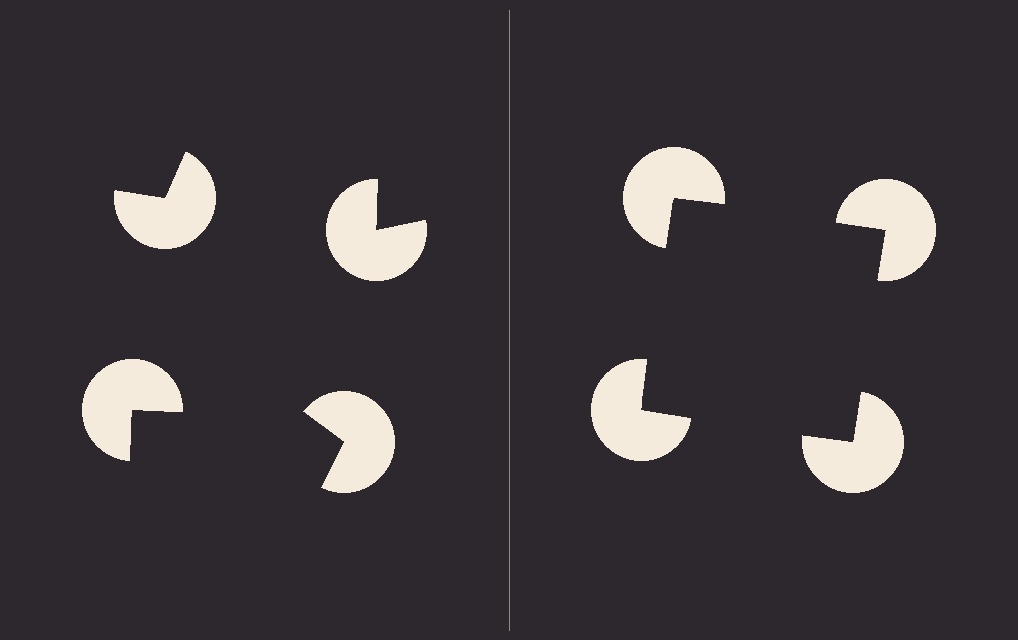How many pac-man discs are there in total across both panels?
8 — 4 on each side.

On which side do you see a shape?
An illusory square appears on the right side. On the left side the wedge cuts are rotated, so no coherent shape forms.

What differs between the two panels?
The pac-man discs are positioned identically on both sides; only the wedge orientations differ. On the right they align to a square; on the left they are misaligned.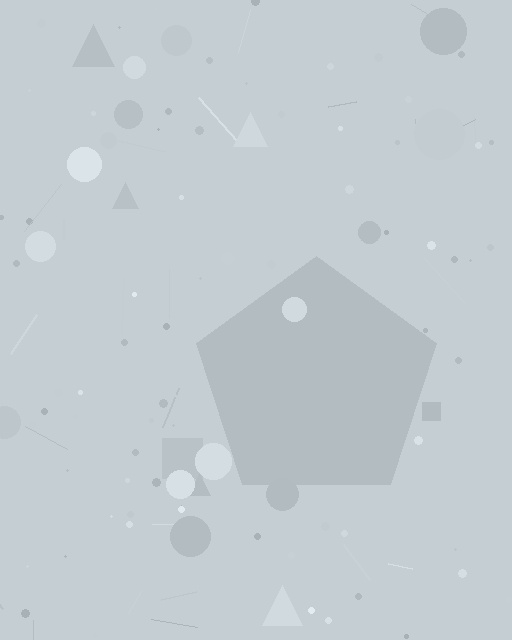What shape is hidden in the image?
A pentagon is hidden in the image.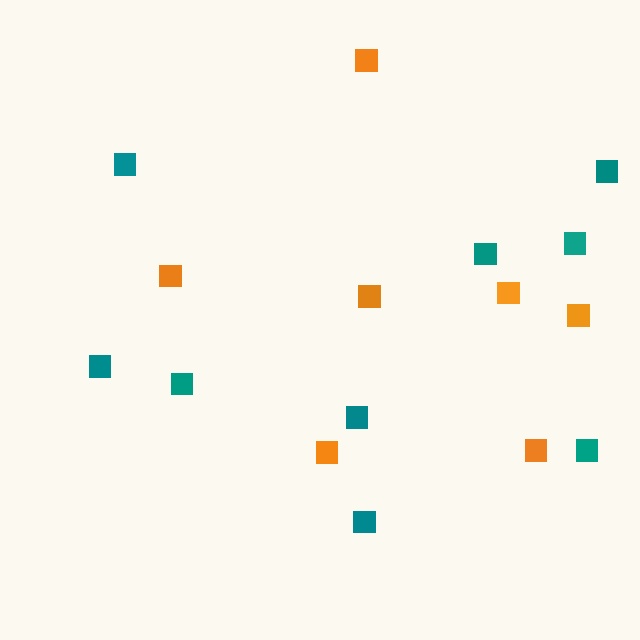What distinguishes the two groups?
There are 2 groups: one group of teal squares (9) and one group of orange squares (7).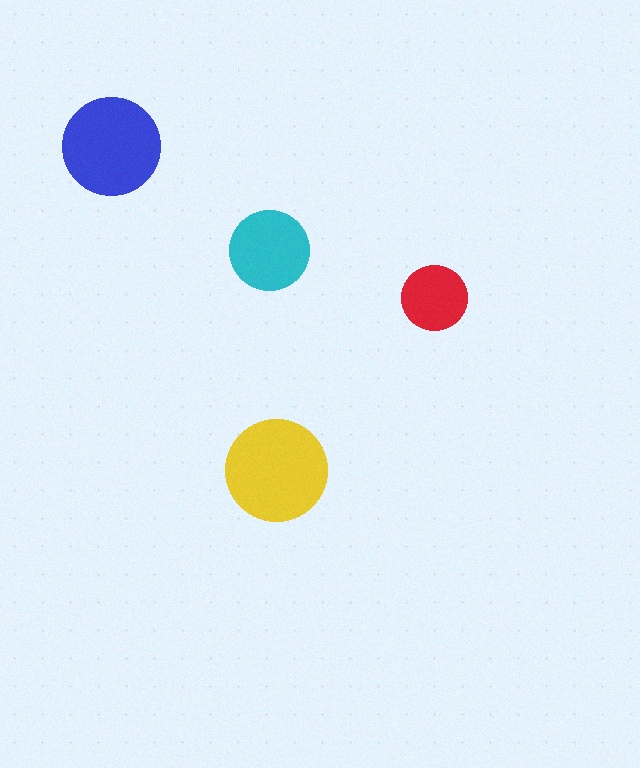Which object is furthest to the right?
The red circle is rightmost.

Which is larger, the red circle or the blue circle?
The blue one.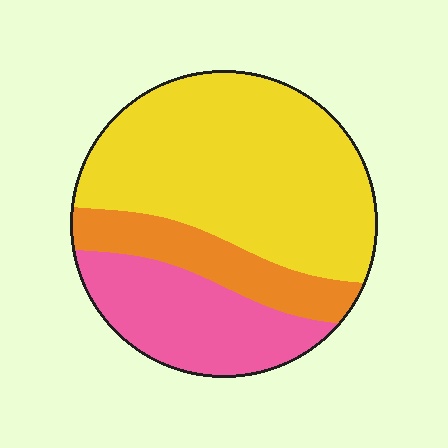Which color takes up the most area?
Yellow, at roughly 60%.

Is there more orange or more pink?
Pink.